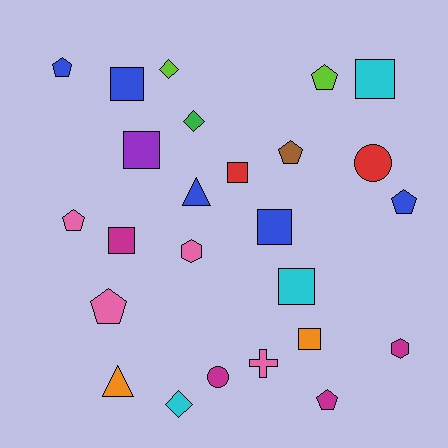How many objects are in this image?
There are 25 objects.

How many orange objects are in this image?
There are 2 orange objects.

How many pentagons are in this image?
There are 7 pentagons.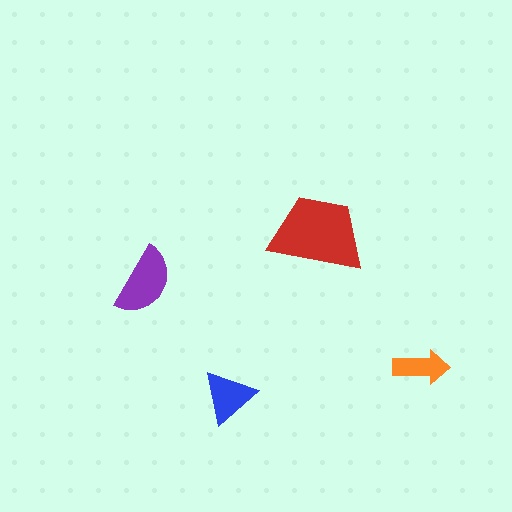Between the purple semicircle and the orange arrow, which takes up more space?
The purple semicircle.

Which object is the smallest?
The orange arrow.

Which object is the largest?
The red trapezoid.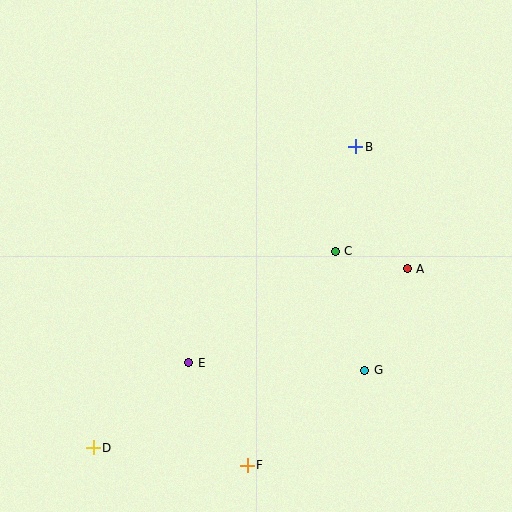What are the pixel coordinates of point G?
Point G is at (365, 370).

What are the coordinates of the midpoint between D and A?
The midpoint between D and A is at (250, 358).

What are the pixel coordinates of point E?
Point E is at (189, 363).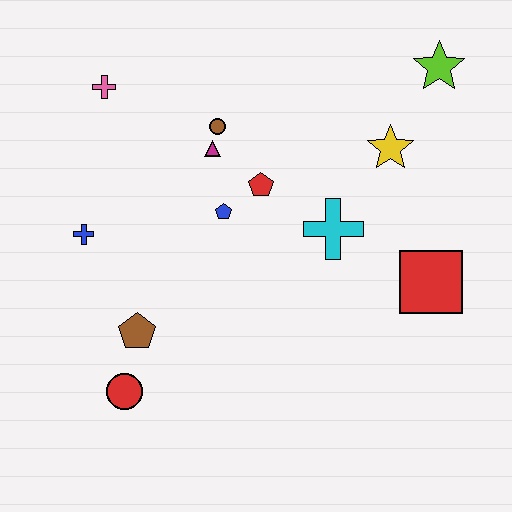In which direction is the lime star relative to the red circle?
The lime star is above the red circle.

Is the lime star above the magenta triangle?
Yes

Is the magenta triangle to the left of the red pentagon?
Yes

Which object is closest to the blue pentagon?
The red pentagon is closest to the blue pentagon.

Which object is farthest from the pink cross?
The red square is farthest from the pink cross.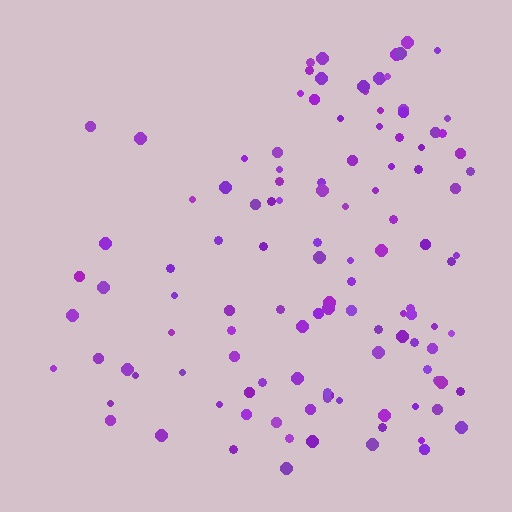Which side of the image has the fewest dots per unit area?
The left.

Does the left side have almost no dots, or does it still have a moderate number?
Still a moderate number, just noticeably fewer than the right.